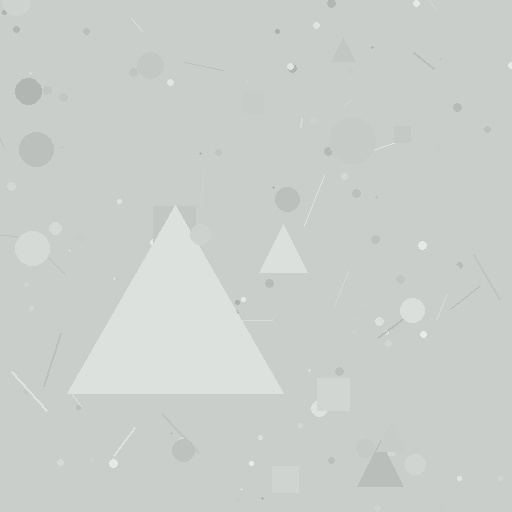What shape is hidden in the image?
A triangle is hidden in the image.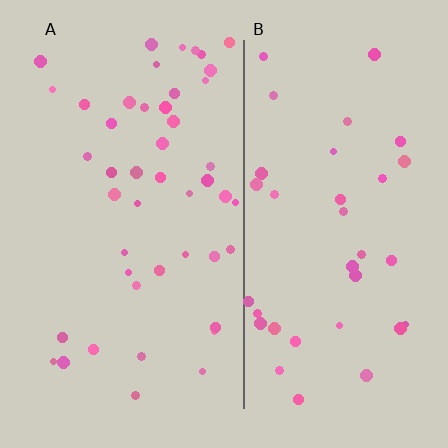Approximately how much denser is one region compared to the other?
Approximately 1.3× — region A over region B.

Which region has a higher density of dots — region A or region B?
A (the left).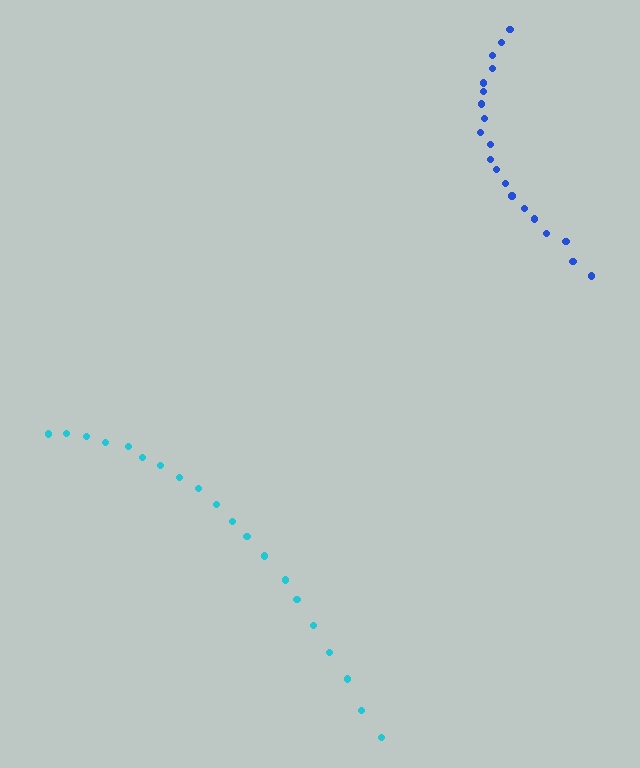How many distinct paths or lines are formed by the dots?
There are 2 distinct paths.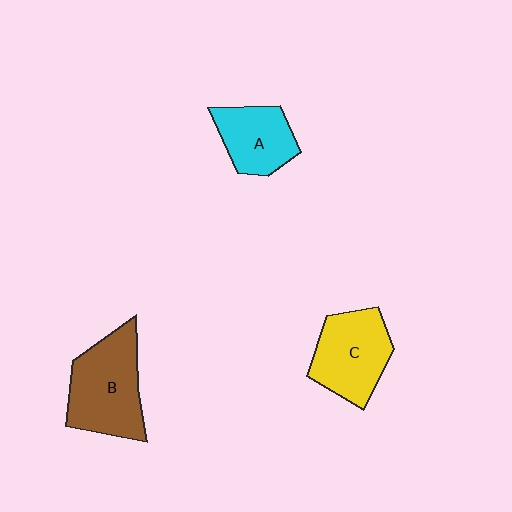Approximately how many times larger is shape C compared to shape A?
Approximately 1.3 times.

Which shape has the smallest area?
Shape A (cyan).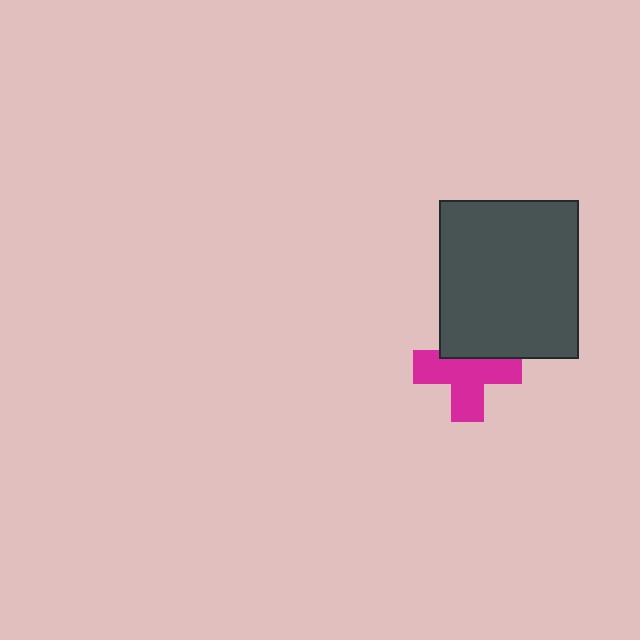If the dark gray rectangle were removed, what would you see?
You would see the complete magenta cross.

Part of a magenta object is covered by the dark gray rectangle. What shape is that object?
It is a cross.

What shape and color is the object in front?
The object in front is a dark gray rectangle.